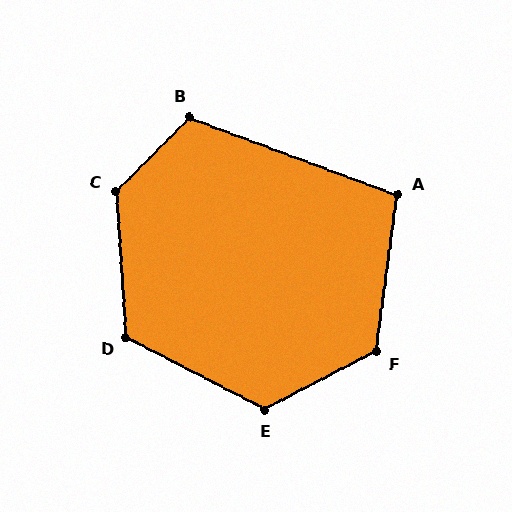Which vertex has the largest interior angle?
C, at approximately 132 degrees.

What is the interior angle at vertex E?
Approximately 125 degrees (obtuse).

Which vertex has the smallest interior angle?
A, at approximately 103 degrees.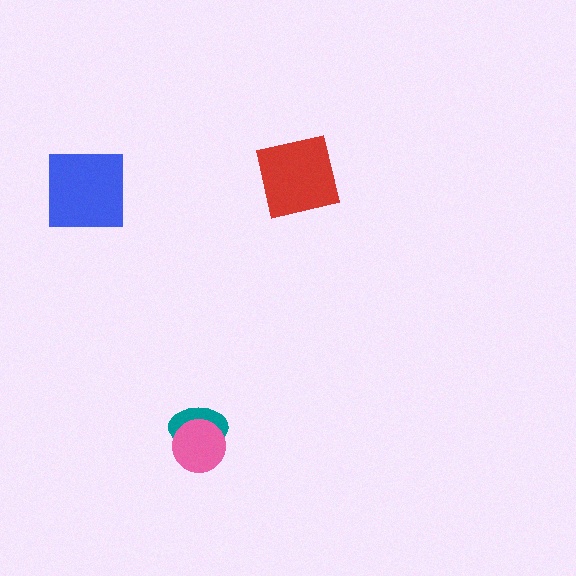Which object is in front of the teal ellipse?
The pink circle is in front of the teal ellipse.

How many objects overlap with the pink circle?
1 object overlaps with the pink circle.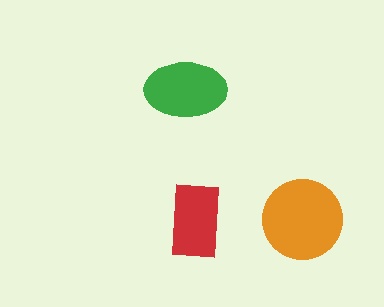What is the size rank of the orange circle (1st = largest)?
1st.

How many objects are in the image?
There are 3 objects in the image.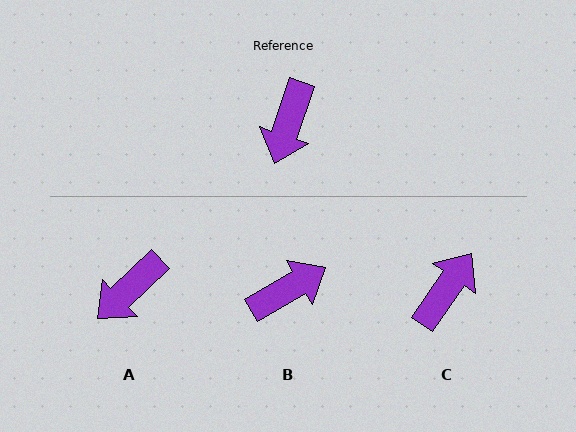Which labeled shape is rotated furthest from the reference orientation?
C, about 164 degrees away.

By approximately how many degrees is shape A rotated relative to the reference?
Approximately 28 degrees clockwise.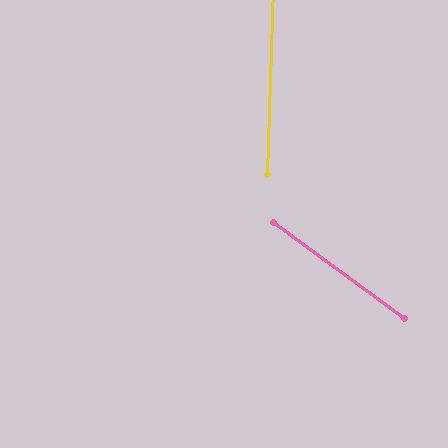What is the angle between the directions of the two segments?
Approximately 55 degrees.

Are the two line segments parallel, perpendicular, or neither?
Neither parallel nor perpendicular — they differ by about 55°.